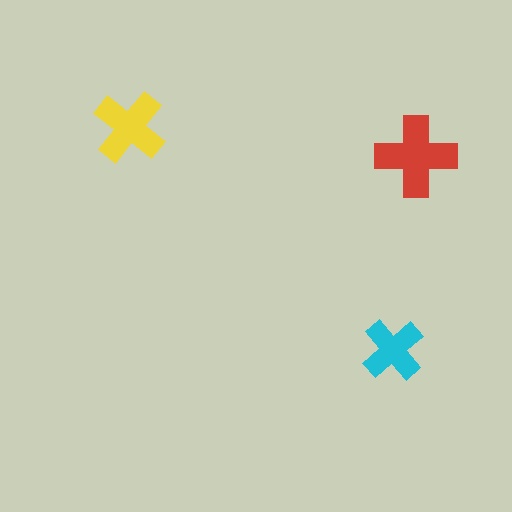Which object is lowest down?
The cyan cross is bottommost.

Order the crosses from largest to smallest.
the red one, the yellow one, the cyan one.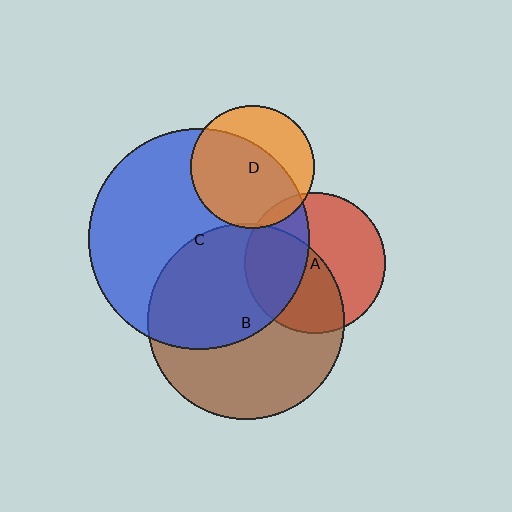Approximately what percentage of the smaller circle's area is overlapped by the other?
Approximately 5%.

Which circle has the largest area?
Circle C (blue).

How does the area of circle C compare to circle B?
Approximately 1.3 times.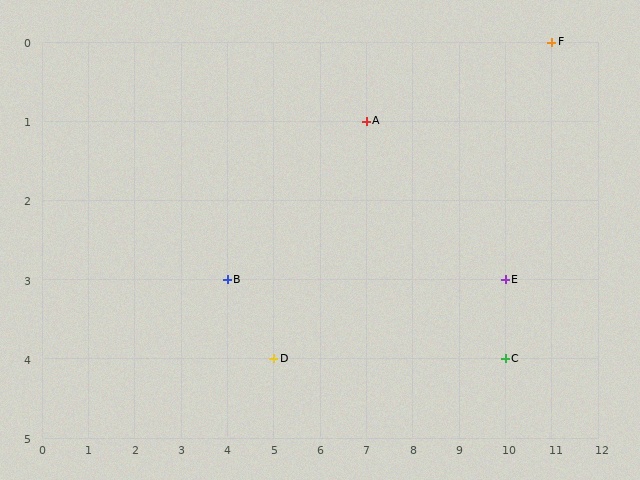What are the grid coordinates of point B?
Point B is at grid coordinates (4, 3).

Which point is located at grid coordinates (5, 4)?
Point D is at (5, 4).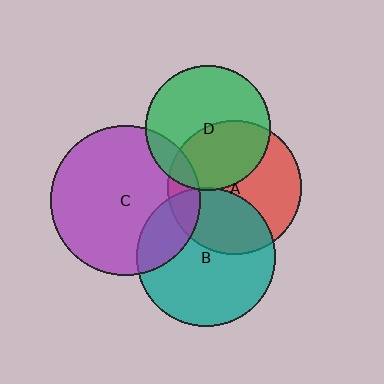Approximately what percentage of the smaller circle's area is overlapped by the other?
Approximately 20%.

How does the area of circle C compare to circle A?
Approximately 1.2 times.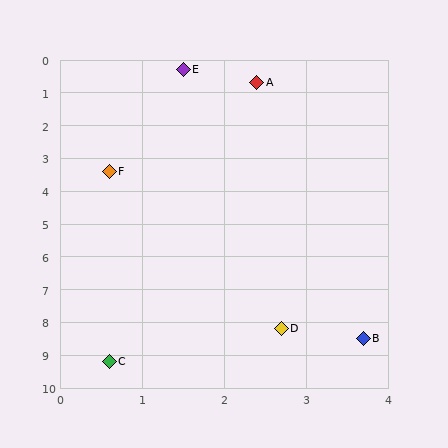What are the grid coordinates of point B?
Point B is at approximately (3.7, 8.5).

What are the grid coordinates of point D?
Point D is at approximately (2.7, 8.2).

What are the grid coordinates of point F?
Point F is at approximately (0.6, 3.4).